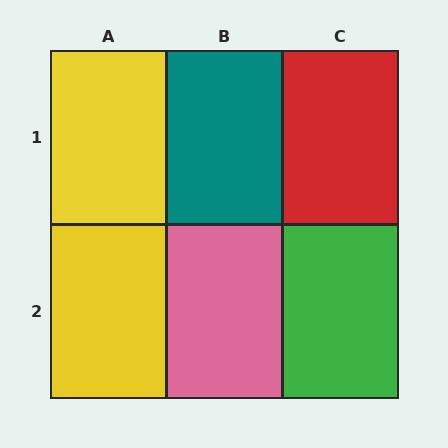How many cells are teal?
1 cell is teal.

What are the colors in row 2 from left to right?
Yellow, pink, green.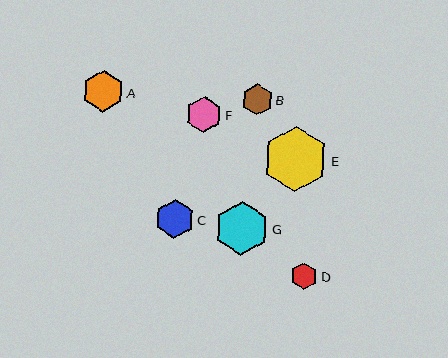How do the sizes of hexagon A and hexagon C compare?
Hexagon A and hexagon C are approximately the same size.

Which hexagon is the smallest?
Hexagon D is the smallest with a size of approximately 27 pixels.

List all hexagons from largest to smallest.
From largest to smallest: E, G, A, C, F, B, D.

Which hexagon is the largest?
Hexagon E is the largest with a size of approximately 64 pixels.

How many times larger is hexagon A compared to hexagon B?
Hexagon A is approximately 1.3 times the size of hexagon B.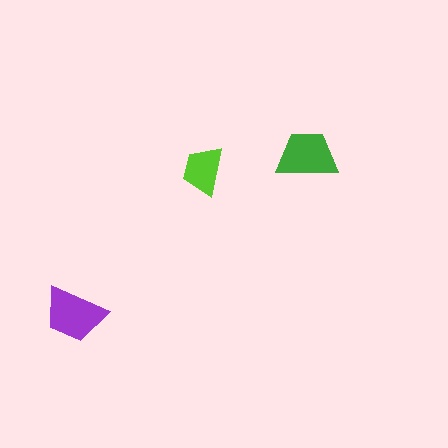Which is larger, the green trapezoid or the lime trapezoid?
The green one.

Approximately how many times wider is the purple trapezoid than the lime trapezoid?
About 1.5 times wider.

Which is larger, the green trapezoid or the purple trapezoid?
The purple one.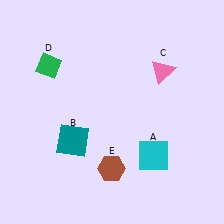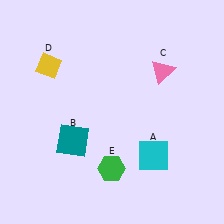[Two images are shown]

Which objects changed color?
D changed from green to yellow. E changed from brown to green.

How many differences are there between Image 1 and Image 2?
There are 2 differences between the two images.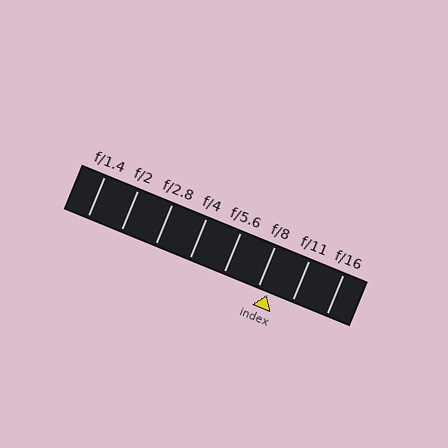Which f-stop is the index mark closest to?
The index mark is closest to f/8.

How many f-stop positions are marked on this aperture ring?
There are 8 f-stop positions marked.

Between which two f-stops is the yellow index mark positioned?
The index mark is between f/8 and f/11.